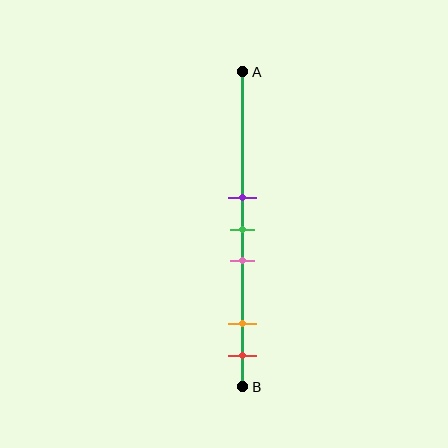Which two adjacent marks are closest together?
The purple and green marks are the closest adjacent pair.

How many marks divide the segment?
There are 5 marks dividing the segment.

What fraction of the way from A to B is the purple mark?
The purple mark is approximately 40% (0.4) of the way from A to B.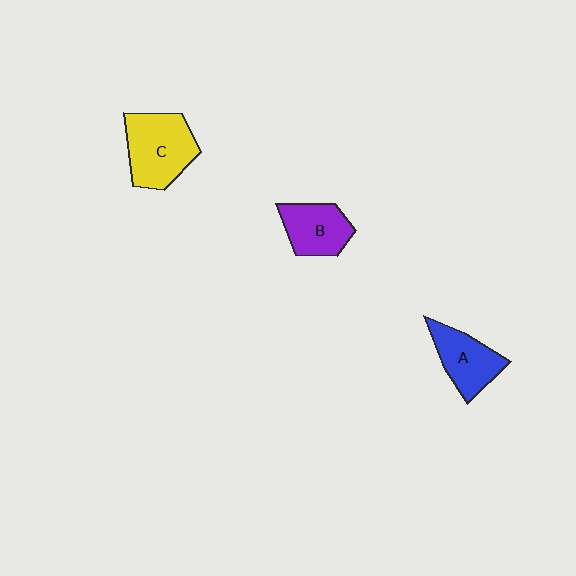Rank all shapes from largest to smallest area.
From largest to smallest: C (yellow), A (blue), B (purple).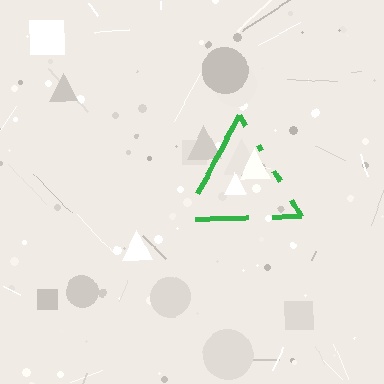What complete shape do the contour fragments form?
The contour fragments form a triangle.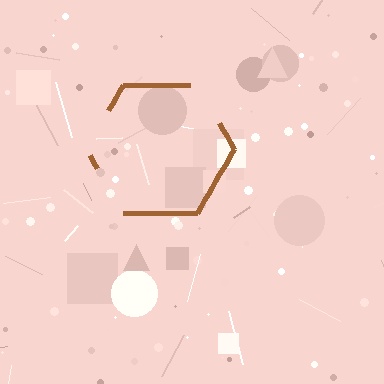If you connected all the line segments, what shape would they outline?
They would outline a hexagon.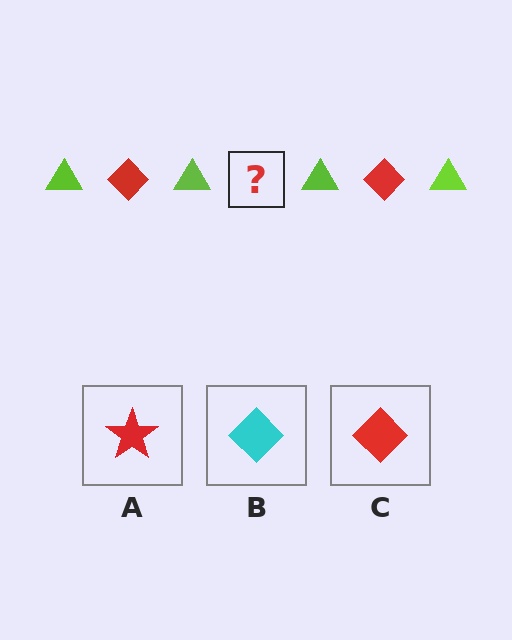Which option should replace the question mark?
Option C.